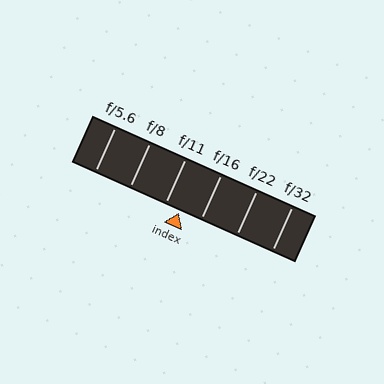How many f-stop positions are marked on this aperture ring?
There are 6 f-stop positions marked.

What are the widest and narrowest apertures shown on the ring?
The widest aperture shown is f/5.6 and the narrowest is f/32.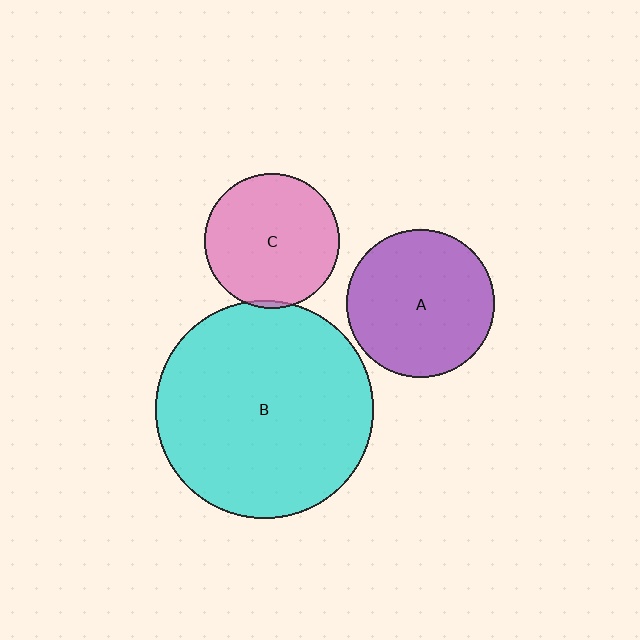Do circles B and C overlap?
Yes.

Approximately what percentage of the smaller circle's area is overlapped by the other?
Approximately 5%.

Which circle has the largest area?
Circle B (cyan).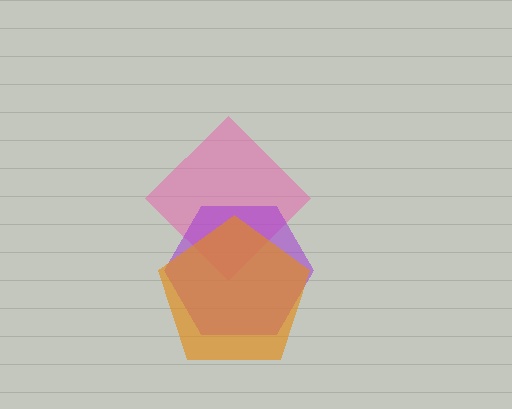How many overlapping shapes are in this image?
There are 3 overlapping shapes in the image.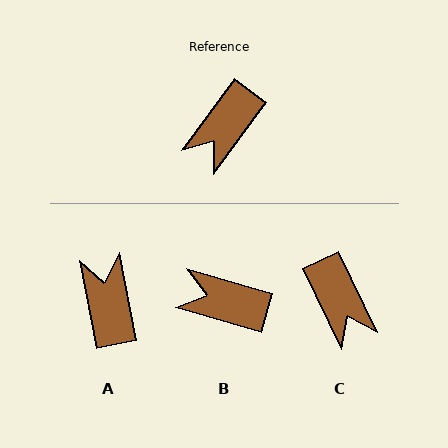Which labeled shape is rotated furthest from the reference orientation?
A, about 133 degrees away.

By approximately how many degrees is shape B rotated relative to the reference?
Approximately 70 degrees clockwise.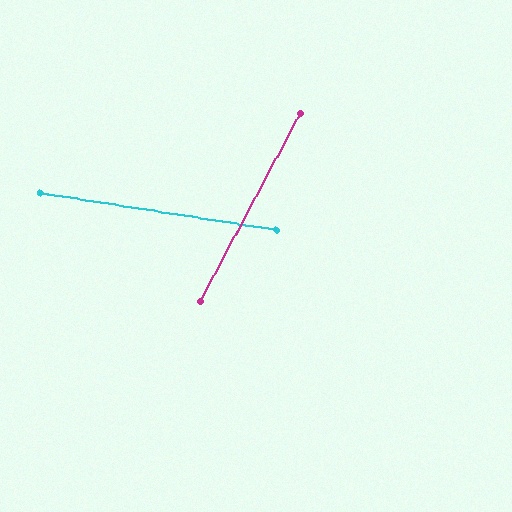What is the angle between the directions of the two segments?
Approximately 71 degrees.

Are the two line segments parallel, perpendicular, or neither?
Neither parallel nor perpendicular — they differ by about 71°.